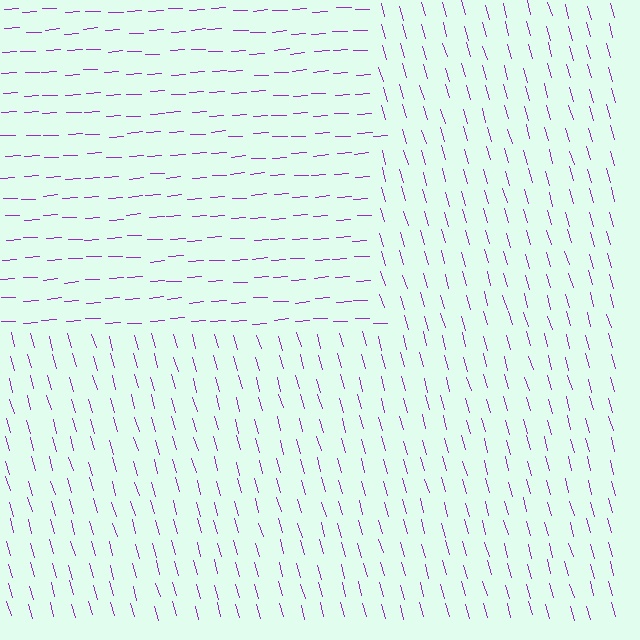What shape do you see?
I see a rectangle.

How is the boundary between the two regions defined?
The boundary is defined purely by a change in line orientation (approximately 78 degrees difference). All lines are the same color and thickness.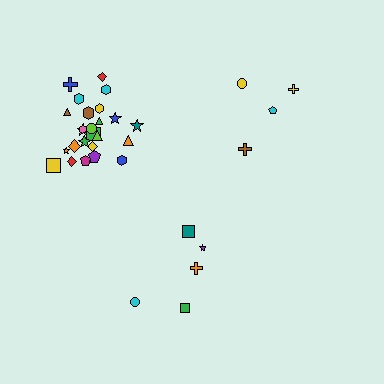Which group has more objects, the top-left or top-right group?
The top-left group.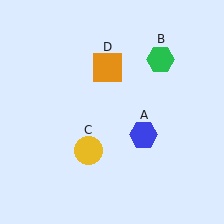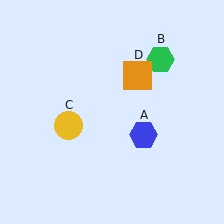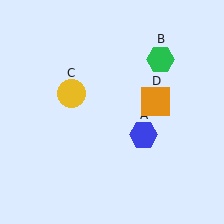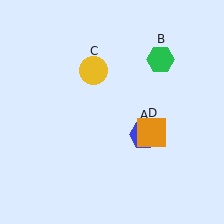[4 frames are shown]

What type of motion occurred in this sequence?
The yellow circle (object C), orange square (object D) rotated clockwise around the center of the scene.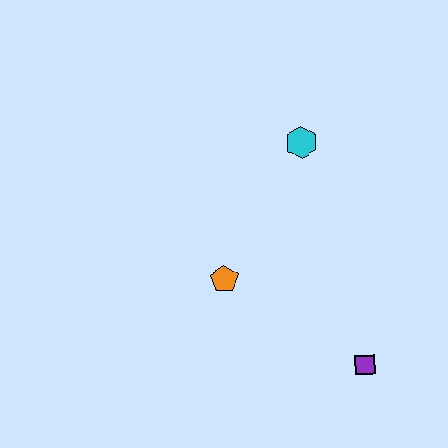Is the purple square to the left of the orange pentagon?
No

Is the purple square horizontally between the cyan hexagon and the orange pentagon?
No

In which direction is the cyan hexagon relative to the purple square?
The cyan hexagon is above the purple square.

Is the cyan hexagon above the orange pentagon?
Yes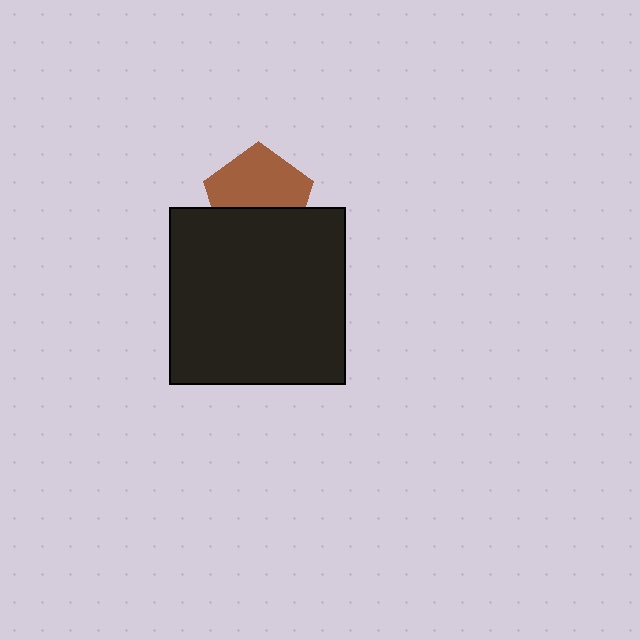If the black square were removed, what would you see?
You would see the complete brown pentagon.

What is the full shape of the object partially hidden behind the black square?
The partially hidden object is a brown pentagon.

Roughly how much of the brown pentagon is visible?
About half of it is visible (roughly 60%).